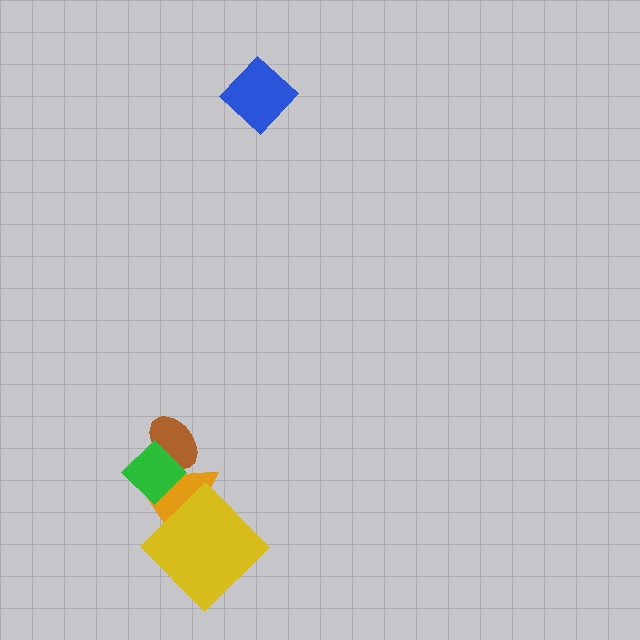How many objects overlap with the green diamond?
2 objects overlap with the green diamond.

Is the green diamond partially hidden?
No, no other shape covers it.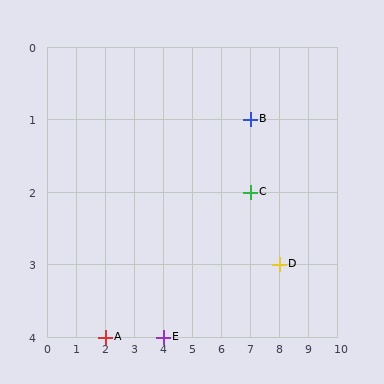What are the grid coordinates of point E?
Point E is at grid coordinates (4, 4).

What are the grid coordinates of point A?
Point A is at grid coordinates (2, 4).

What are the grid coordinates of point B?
Point B is at grid coordinates (7, 1).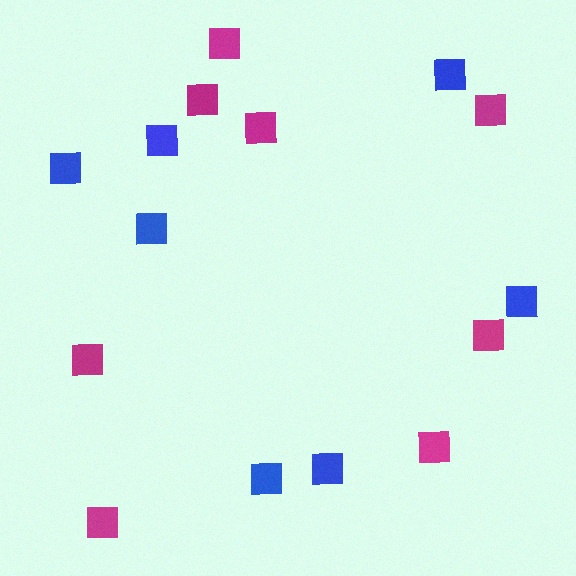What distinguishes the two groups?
There are 2 groups: one group of magenta squares (8) and one group of blue squares (7).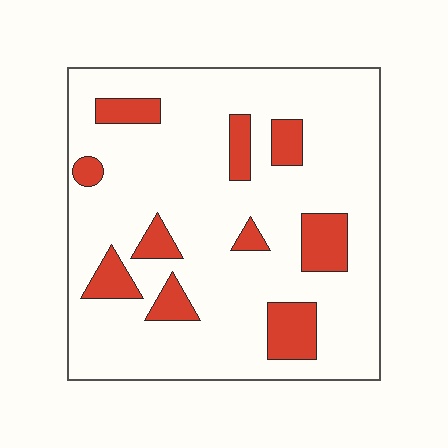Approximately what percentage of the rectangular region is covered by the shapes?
Approximately 15%.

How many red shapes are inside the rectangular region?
10.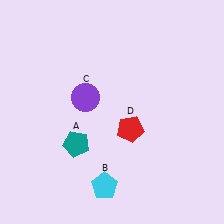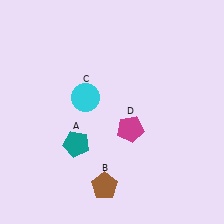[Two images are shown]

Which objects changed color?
B changed from cyan to brown. C changed from purple to cyan. D changed from red to magenta.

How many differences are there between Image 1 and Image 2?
There are 3 differences between the two images.